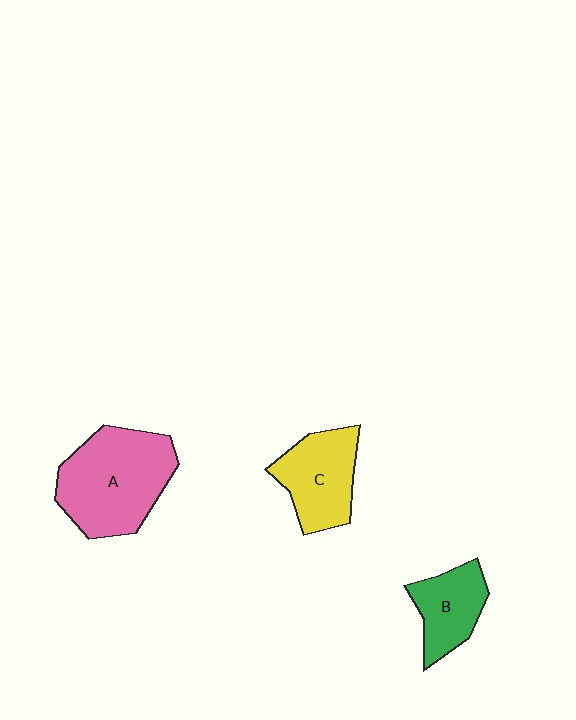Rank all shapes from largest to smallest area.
From largest to smallest: A (pink), C (yellow), B (green).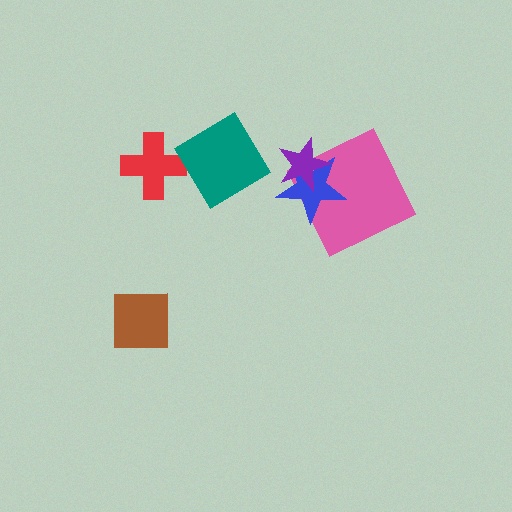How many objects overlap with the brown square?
0 objects overlap with the brown square.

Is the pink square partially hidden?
Yes, it is partially covered by another shape.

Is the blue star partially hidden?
Yes, it is partially covered by another shape.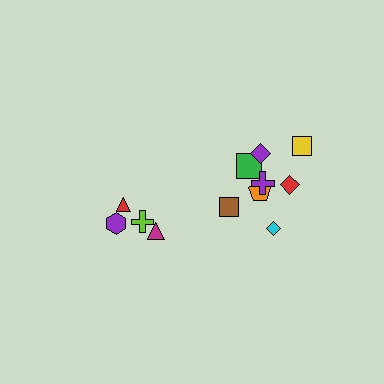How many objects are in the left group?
There are 4 objects.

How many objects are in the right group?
There are 8 objects.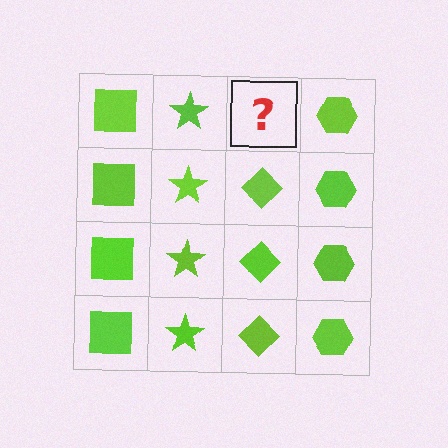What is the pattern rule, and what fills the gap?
The rule is that each column has a consistent shape. The gap should be filled with a lime diamond.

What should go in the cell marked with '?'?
The missing cell should contain a lime diamond.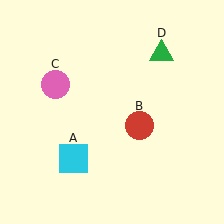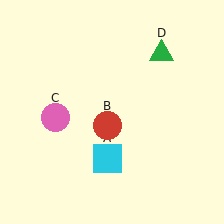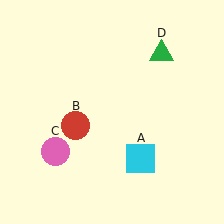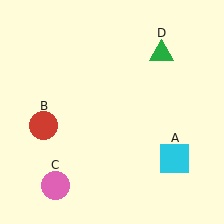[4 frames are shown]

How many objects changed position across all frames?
3 objects changed position: cyan square (object A), red circle (object B), pink circle (object C).